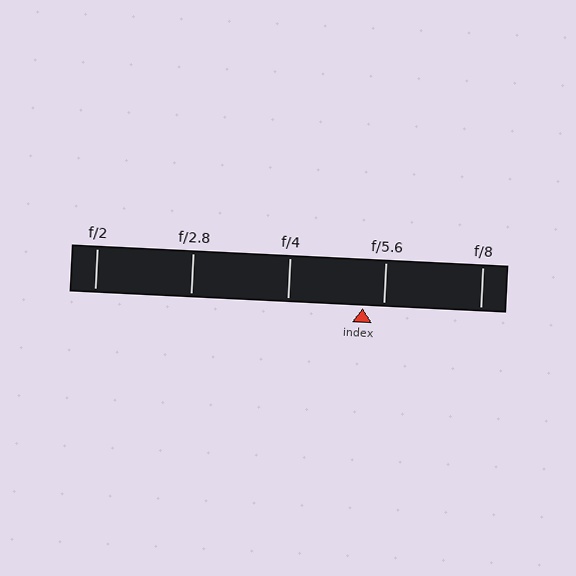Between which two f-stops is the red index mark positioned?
The index mark is between f/4 and f/5.6.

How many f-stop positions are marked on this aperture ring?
There are 5 f-stop positions marked.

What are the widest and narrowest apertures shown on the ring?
The widest aperture shown is f/2 and the narrowest is f/8.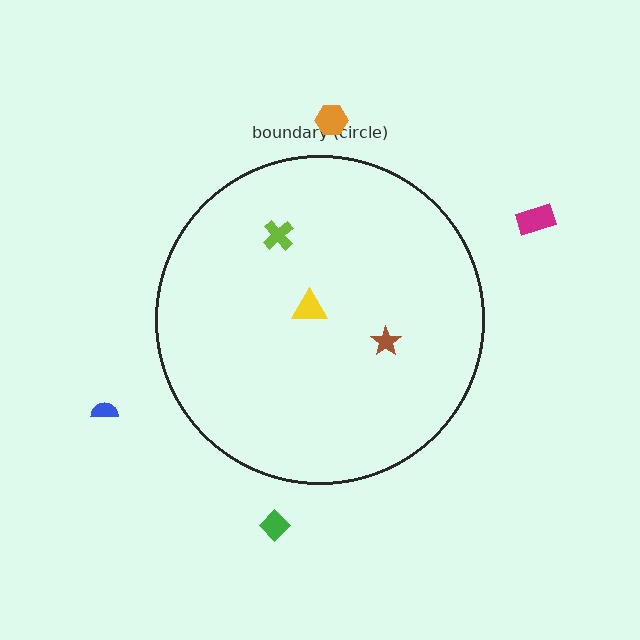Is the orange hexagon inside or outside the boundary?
Outside.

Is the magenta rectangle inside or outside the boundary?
Outside.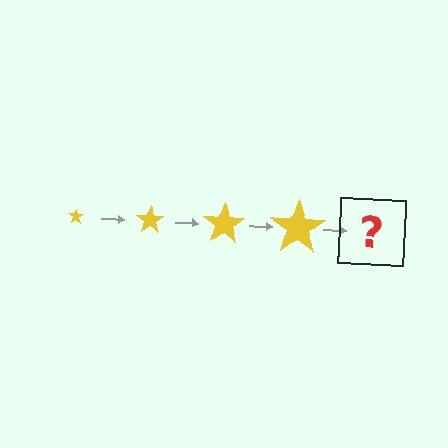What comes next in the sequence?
The next element should be a yellow star, larger than the previous one.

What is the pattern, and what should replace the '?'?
The pattern is that the star gets progressively larger each step. The '?' should be a yellow star, larger than the previous one.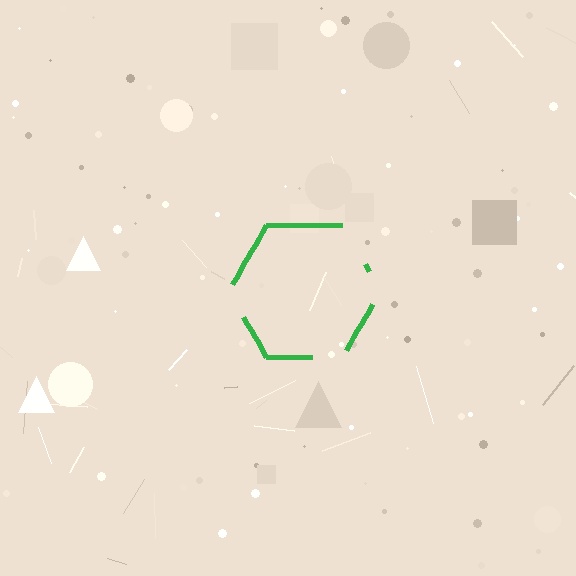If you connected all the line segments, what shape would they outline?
They would outline a hexagon.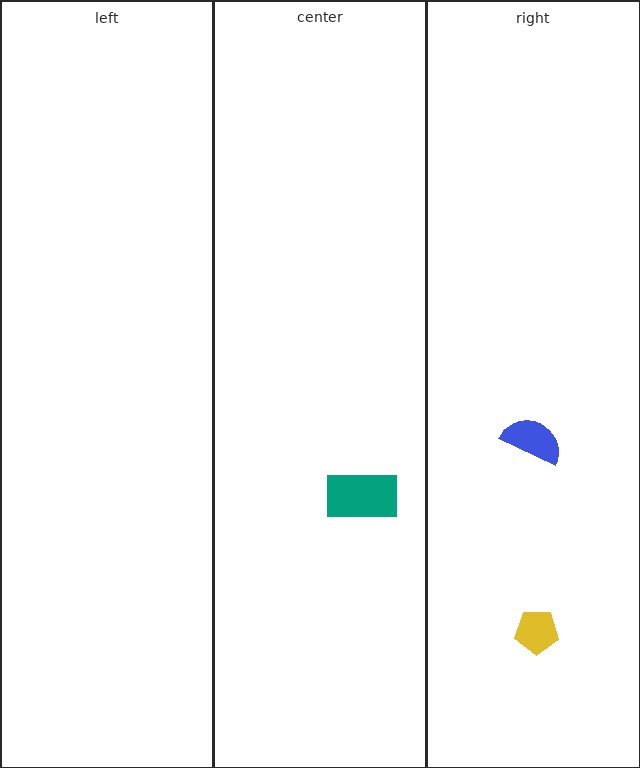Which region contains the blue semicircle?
The right region.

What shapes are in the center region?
The teal rectangle.